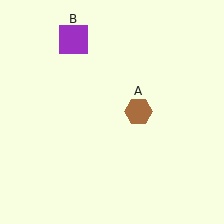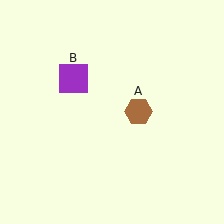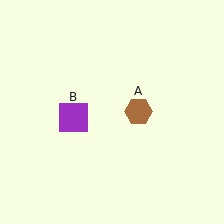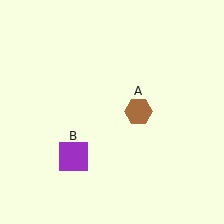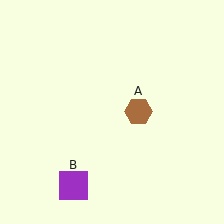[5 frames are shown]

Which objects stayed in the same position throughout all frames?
Brown hexagon (object A) remained stationary.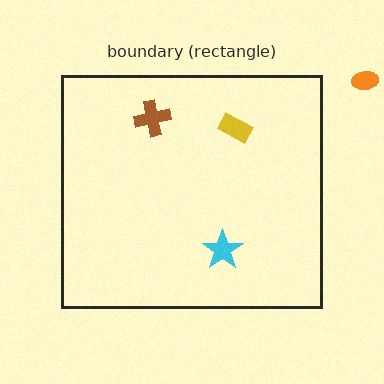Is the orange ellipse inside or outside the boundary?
Outside.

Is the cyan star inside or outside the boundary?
Inside.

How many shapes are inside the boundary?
3 inside, 1 outside.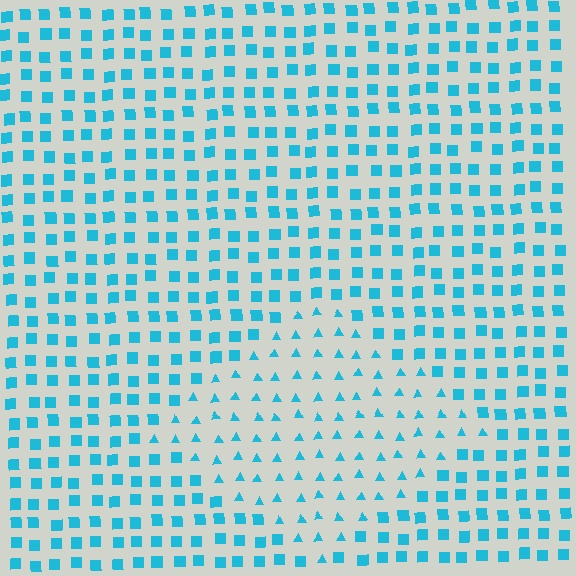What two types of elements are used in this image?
The image uses triangles inside the diamond region and squares outside it.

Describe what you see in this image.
The image is filled with small cyan elements arranged in a uniform grid. A diamond-shaped region contains triangles, while the surrounding area contains squares. The boundary is defined purely by the change in element shape.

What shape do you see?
I see a diamond.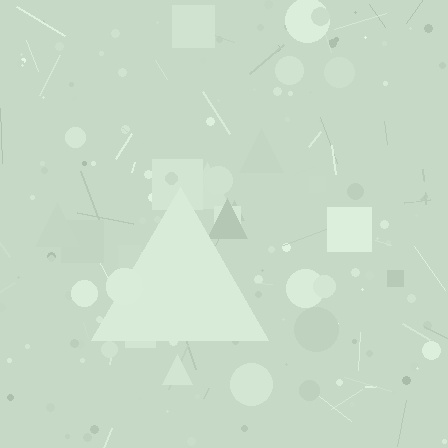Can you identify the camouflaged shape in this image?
The camouflaged shape is a triangle.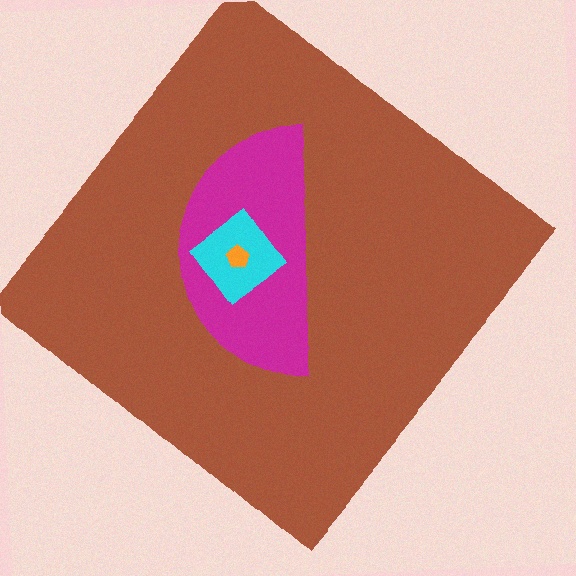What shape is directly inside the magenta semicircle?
The cyan diamond.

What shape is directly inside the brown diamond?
The magenta semicircle.